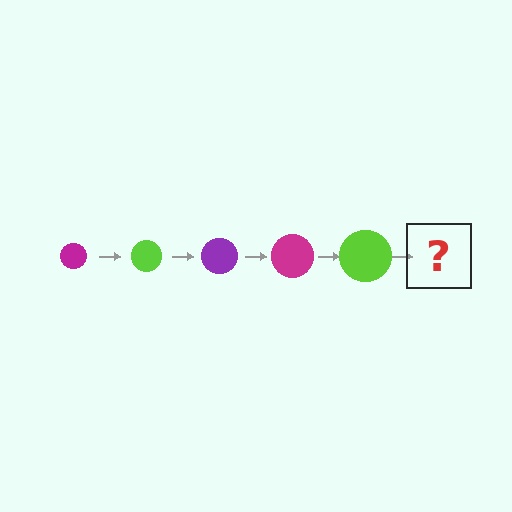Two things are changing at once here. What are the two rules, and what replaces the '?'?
The two rules are that the circle grows larger each step and the color cycles through magenta, lime, and purple. The '?' should be a purple circle, larger than the previous one.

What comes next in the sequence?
The next element should be a purple circle, larger than the previous one.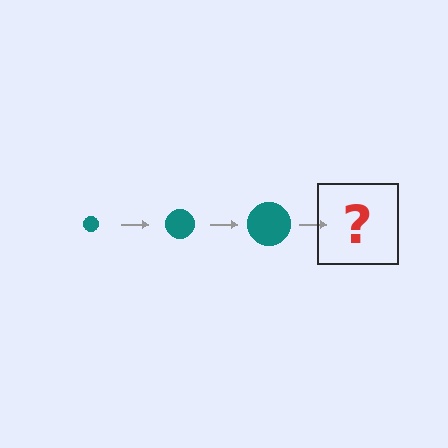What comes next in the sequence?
The next element should be a teal circle, larger than the previous one.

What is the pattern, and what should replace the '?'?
The pattern is that the circle gets progressively larger each step. The '?' should be a teal circle, larger than the previous one.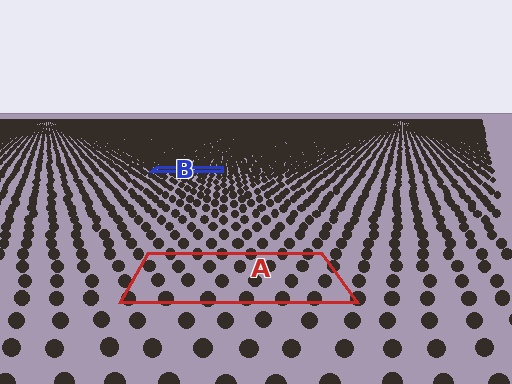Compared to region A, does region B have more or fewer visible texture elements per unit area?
Region B has more texture elements per unit area — they are packed more densely because it is farther away.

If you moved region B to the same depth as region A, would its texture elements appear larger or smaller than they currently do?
They would appear larger. At a closer depth, the same texture elements are projected at a bigger on-screen size.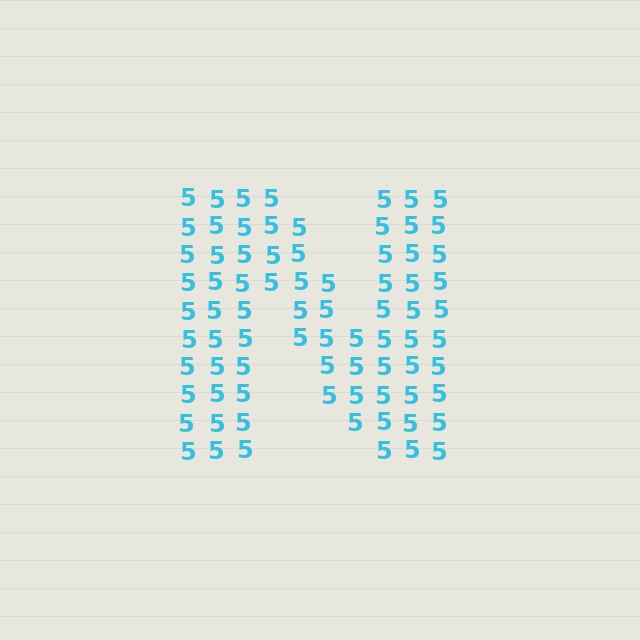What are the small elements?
The small elements are digit 5's.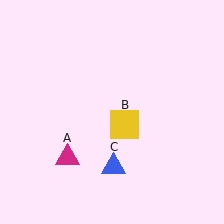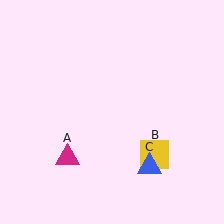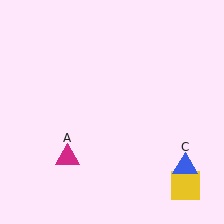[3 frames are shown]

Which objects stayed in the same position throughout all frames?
Magenta triangle (object A) remained stationary.